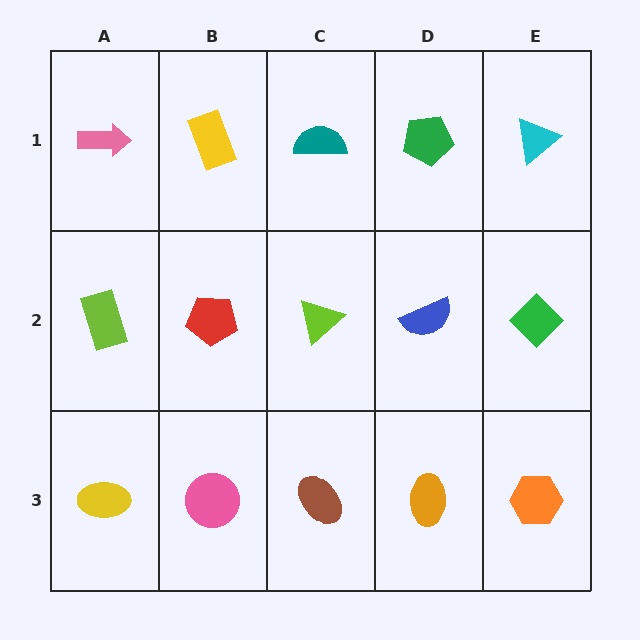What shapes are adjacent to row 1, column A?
A lime rectangle (row 2, column A), a yellow rectangle (row 1, column B).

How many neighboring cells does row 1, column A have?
2.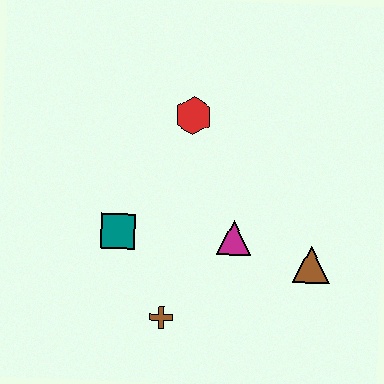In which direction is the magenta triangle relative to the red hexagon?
The magenta triangle is below the red hexagon.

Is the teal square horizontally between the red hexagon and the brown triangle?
No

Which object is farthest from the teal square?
The brown triangle is farthest from the teal square.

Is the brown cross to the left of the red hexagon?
Yes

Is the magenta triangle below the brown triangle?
No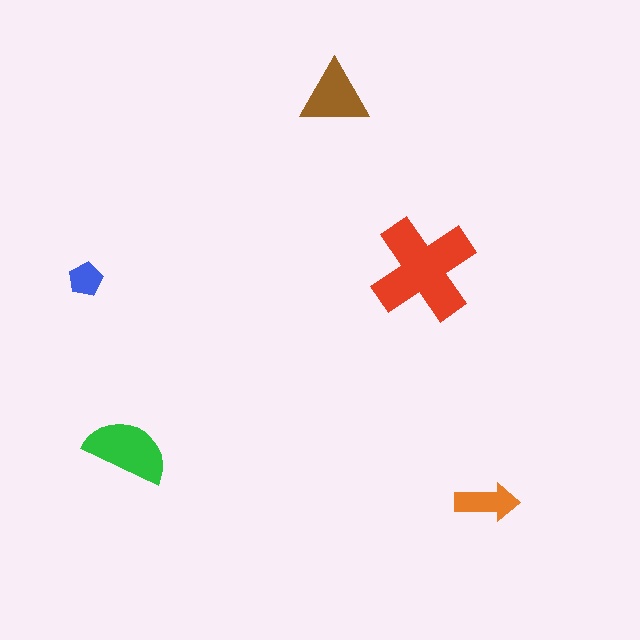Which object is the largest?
The red cross.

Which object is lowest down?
The orange arrow is bottommost.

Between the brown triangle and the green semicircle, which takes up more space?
The green semicircle.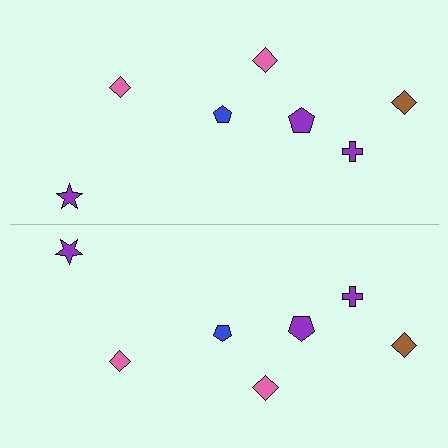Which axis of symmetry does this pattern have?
The pattern has a horizontal axis of symmetry running through the center of the image.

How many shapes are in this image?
There are 14 shapes in this image.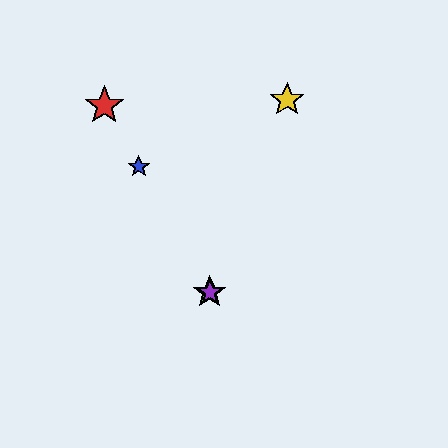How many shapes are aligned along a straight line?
4 shapes (the red star, the blue star, the green star, the purple star) are aligned along a straight line.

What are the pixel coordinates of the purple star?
The purple star is at (210, 292).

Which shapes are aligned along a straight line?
The red star, the blue star, the green star, the purple star are aligned along a straight line.